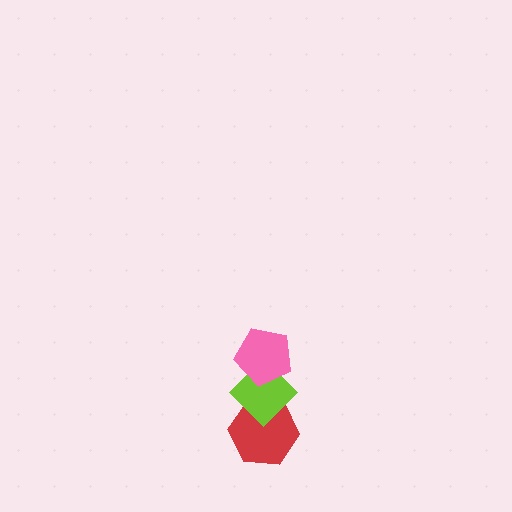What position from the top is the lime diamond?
The lime diamond is 2nd from the top.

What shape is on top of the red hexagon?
The lime diamond is on top of the red hexagon.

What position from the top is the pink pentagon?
The pink pentagon is 1st from the top.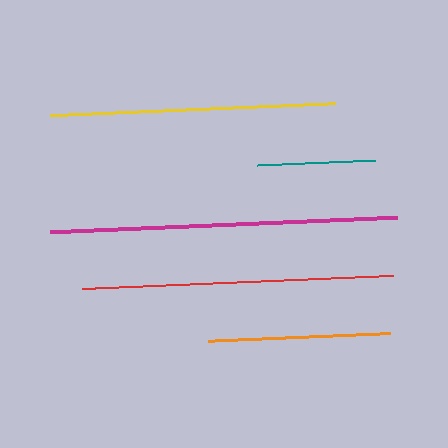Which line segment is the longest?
The magenta line is the longest at approximately 346 pixels.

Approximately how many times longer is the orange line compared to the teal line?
The orange line is approximately 1.5 times the length of the teal line.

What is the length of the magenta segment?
The magenta segment is approximately 346 pixels long.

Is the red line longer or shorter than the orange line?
The red line is longer than the orange line.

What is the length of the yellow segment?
The yellow segment is approximately 285 pixels long.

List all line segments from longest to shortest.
From longest to shortest: magenta, red, yellow, orange, teal.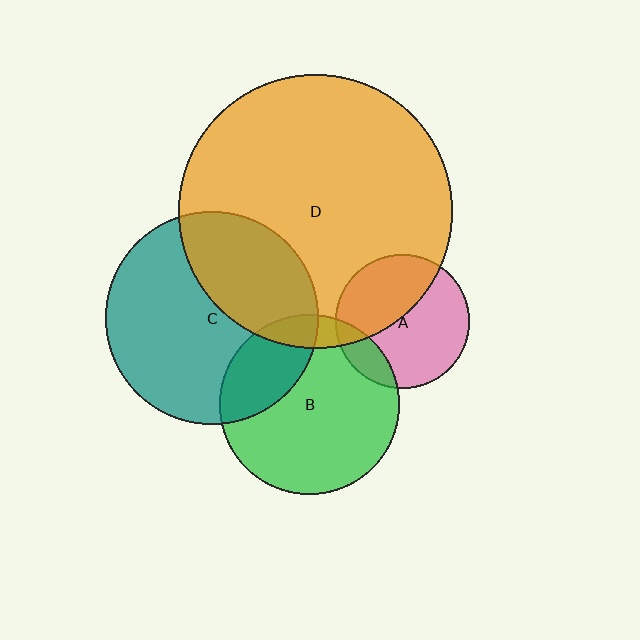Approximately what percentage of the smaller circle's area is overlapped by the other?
Approximately 25%.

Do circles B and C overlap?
Yes.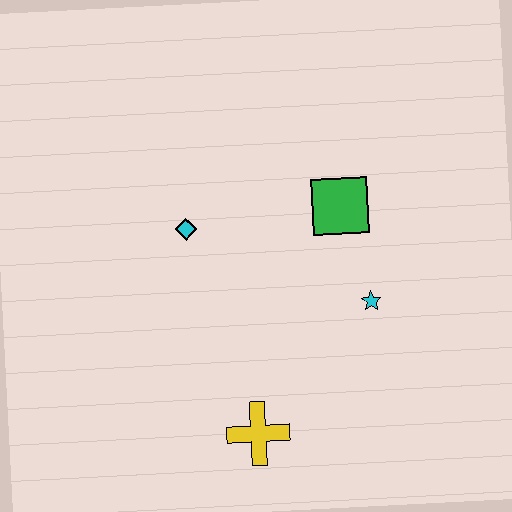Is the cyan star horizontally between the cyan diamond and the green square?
No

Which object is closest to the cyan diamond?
The green square is closest to the cyan diamond.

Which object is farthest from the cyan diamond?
The yellow cross is farthest from the cyan diamond.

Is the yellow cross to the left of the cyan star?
Yes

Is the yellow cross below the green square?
Yes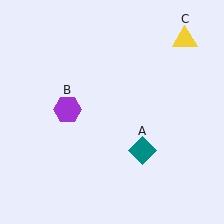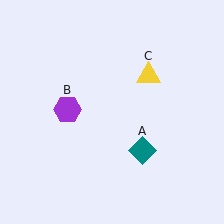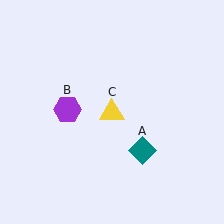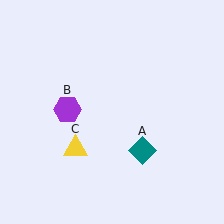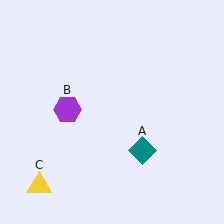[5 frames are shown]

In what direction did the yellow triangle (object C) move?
The yellow triangle (object C) moved down and to the left.